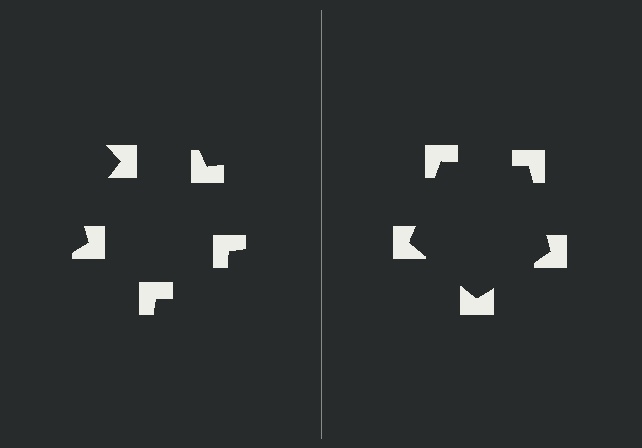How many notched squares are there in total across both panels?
10 — 5 on each side.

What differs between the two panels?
The notched squares are positioned identically on both sides; only the wedge orientations differ. On the right they align to a pentagon; on the left they are misaligned.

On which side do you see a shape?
An illusory pentagon appears on the right side. On the left side the wedge cuts are rotated, so no coherent shape forms.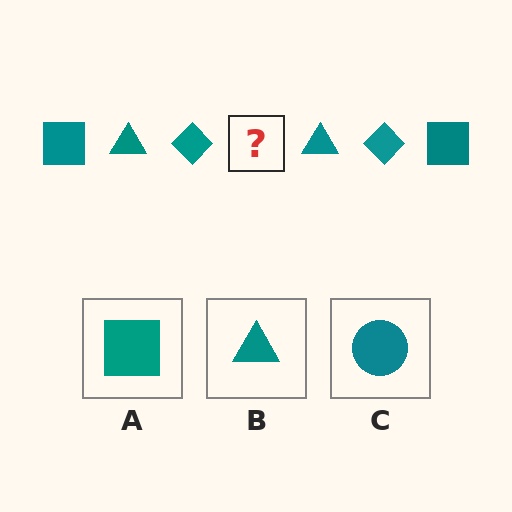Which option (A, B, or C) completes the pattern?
A.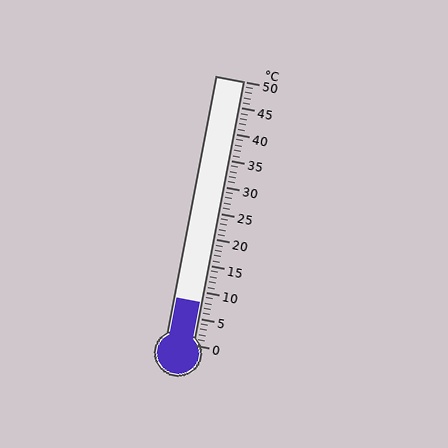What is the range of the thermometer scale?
The thermometer scale ranges from 0°C to 50°C.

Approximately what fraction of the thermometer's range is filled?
The thermometer is filled to approximately 15% of its range.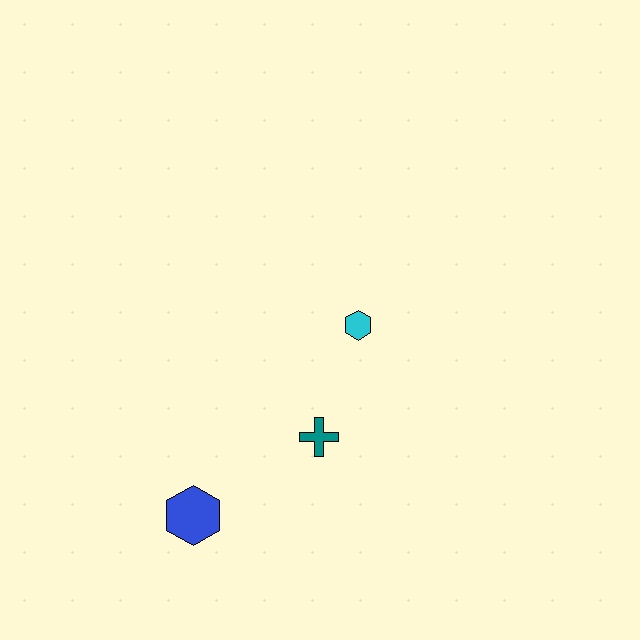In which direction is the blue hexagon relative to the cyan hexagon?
The blue hexagon is below the cyan hexagon.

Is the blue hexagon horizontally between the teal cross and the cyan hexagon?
No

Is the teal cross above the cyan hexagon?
No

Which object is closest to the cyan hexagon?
The teal cross is closest to the cyan hexagon.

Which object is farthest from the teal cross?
The blue hexagon is farthest from the teal cross.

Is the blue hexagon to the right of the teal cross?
No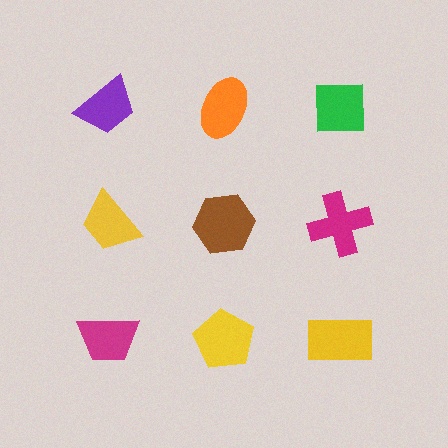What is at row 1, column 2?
An orange ellipse.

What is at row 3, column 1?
A magenta trapezoid.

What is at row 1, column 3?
A green square.